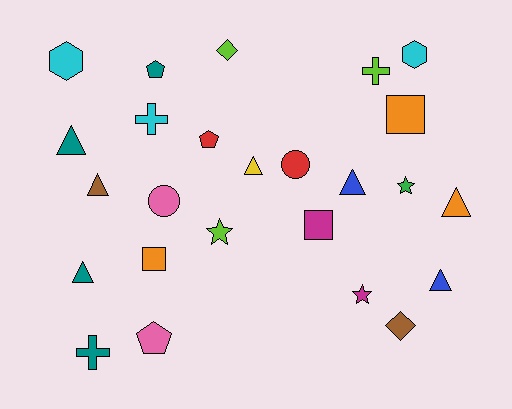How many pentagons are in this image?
There are 3 pentagons.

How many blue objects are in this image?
There are 2 blue objects.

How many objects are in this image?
There are 25 objects.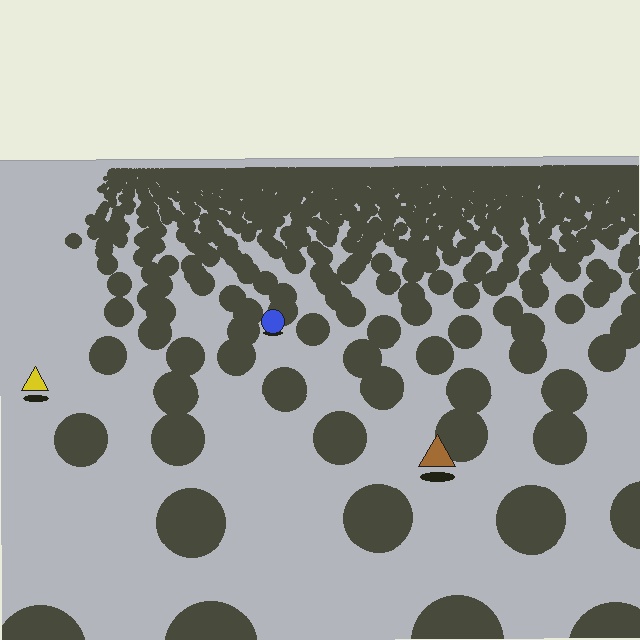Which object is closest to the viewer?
The brown triangle is closest. The texture marks near it are larger and more spread out.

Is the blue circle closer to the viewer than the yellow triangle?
No. The yellow triangle is closer — you can tell from the texture gradient: the ground texture is coarser near it.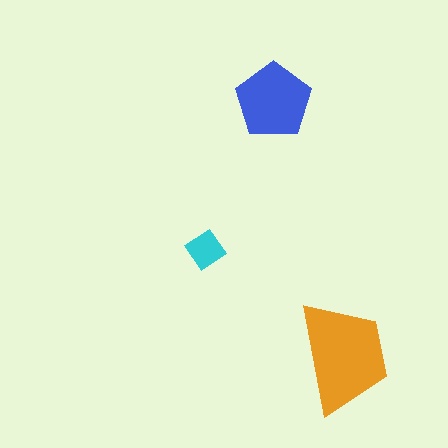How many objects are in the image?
There are 3 objects in the image.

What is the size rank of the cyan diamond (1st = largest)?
3rd.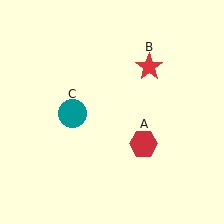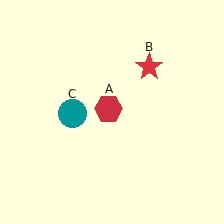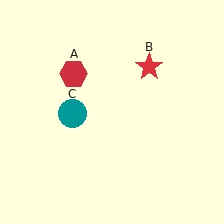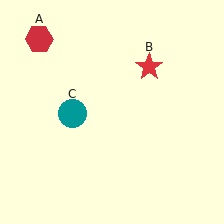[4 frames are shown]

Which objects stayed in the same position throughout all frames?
Red star (object B) and teal circle (object C) remained stationary.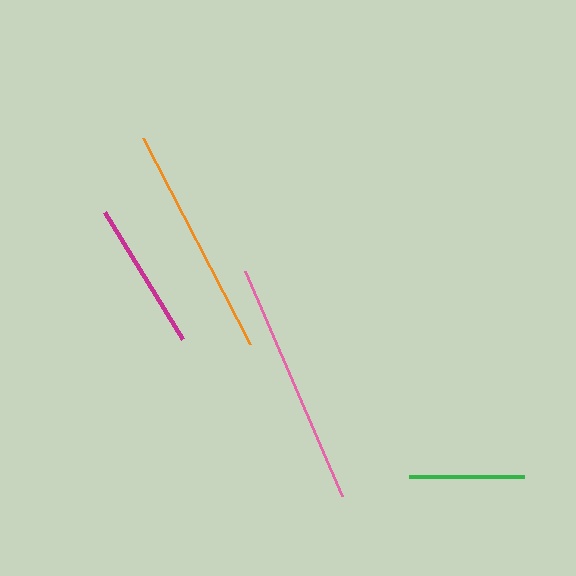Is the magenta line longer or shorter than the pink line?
The pink line is longer than the magenta line.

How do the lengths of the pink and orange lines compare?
The pink and orange lines are approximately the same length.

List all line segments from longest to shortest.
From longest to shortest: pink, orange, magenta, green.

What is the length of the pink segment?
The pink segment is approximately 245 pixels long.